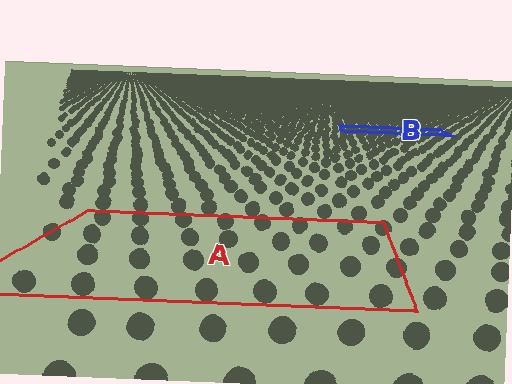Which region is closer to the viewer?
Region A is closer. The texture elements there are larger and more spread out.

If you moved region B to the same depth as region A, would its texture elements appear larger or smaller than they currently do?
They would appear larger. At a closer depth, the same texture elements are projected at a bigger on-screen size.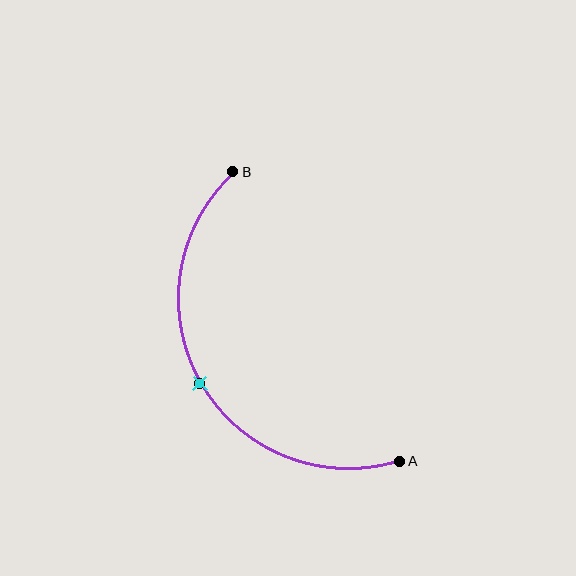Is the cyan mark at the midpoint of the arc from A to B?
Yes. The cyan mark lies on the arc at equal arc-length from both A and B — it is the arc midpoint.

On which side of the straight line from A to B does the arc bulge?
The arc bulges to the left of the straight line connecting A and B.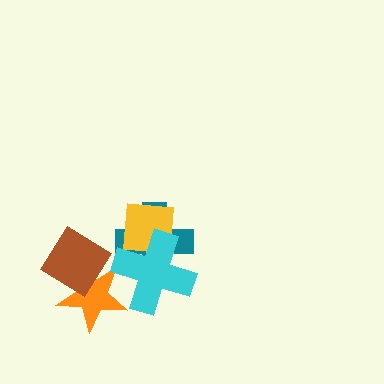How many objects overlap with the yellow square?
2 objects overlap with the yellow square.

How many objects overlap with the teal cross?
2 objects overlap with the teal cross.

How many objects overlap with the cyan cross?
3 objects overlap with the cyan cross.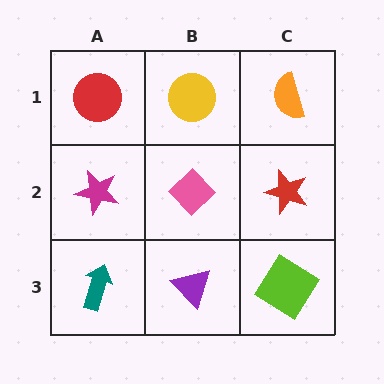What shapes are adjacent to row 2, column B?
A yellow circle (row 1, column B), a purple triangle (row 3, column B), a magenta star (row 2, column A), a red star (row 2, column C).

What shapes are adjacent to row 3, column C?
A red star (row 2, column C), a purple triangle (row 3, column B).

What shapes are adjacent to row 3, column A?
A magenta star (row 2, column A), a purple triangle (row 3, column B).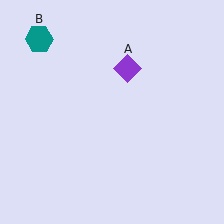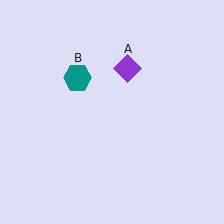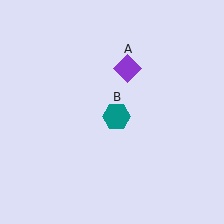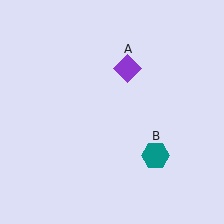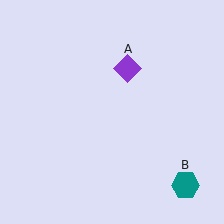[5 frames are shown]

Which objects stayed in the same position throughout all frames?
Purple diamond (object A) remained stationary.